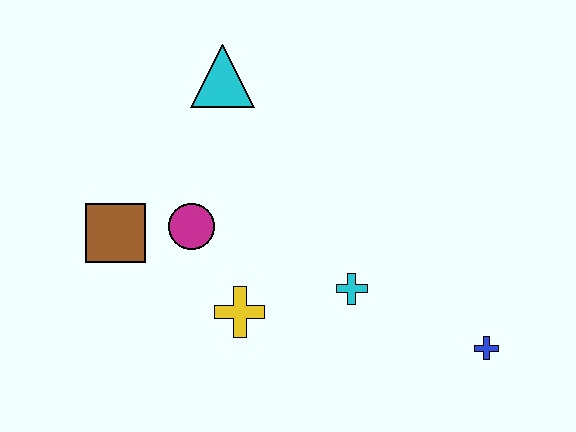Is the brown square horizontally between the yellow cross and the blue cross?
No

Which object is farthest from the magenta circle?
The blue cross is farthest from the magenta circle.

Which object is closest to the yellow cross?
The magenta circle is closest to the yellow cross.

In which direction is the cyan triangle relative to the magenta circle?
The cyan triangle is above the magenta circle.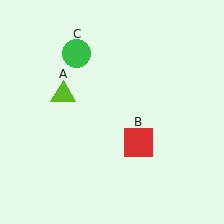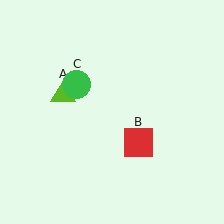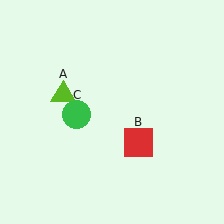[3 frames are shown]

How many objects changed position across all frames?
1 object changed position: green circle (object C).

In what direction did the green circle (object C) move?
The green circle (object C) moved down.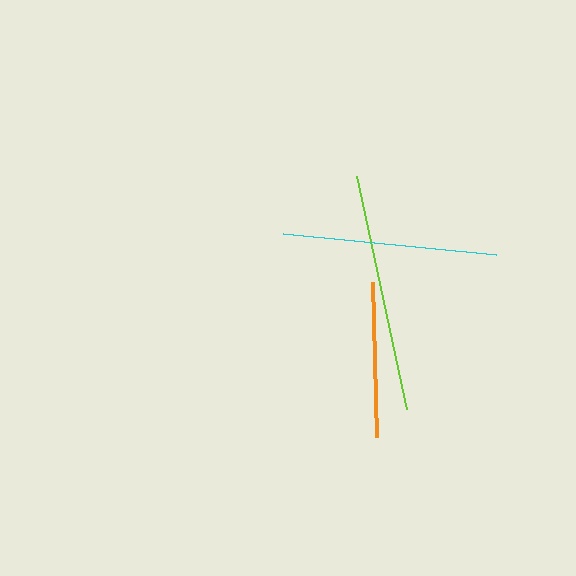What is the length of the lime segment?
The lime segment is approximately 238 pixels long.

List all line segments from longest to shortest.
From longest to shortest: lime, cyan, orange.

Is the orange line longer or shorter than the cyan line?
The cyan line is longer than the orange line.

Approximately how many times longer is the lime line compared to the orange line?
The lime line is approximately 1.5 times the length of the orange line.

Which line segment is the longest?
The lime line is the longest at approximately 238 pixels.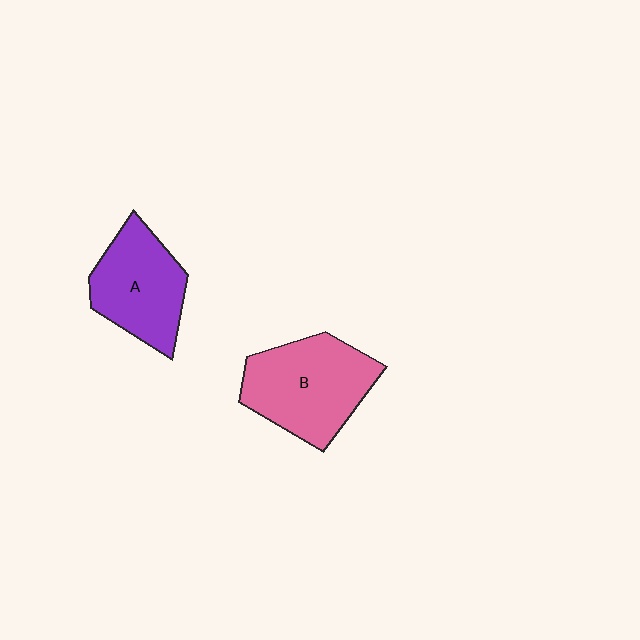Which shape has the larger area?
Shape B (pink).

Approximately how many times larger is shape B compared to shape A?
Approximately 1.2 times.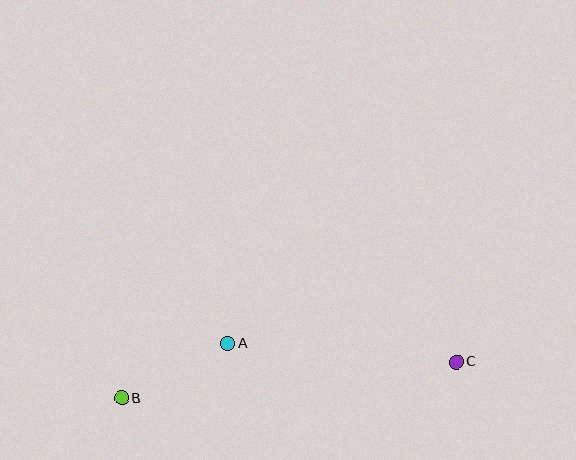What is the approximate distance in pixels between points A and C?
The distance between A and C is approximately 229 pixels.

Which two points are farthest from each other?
Points B and C are farthest from each other.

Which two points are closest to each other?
Points A and B are closest to each other.